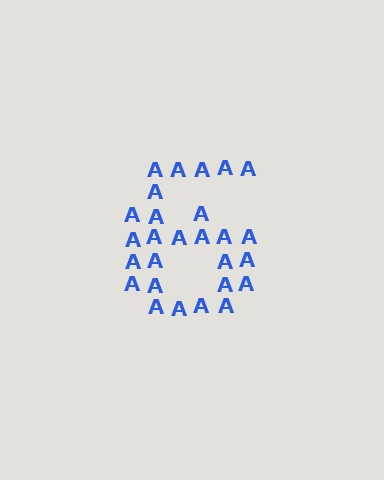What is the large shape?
The large shape is the digit 6.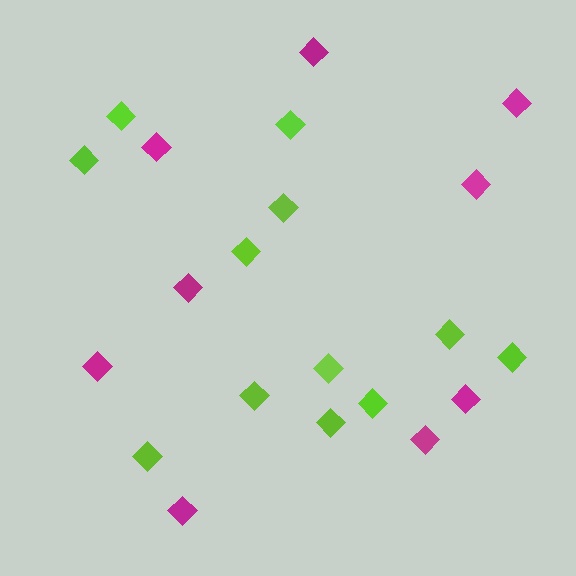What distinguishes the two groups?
There are 2 groups: one group of lime diamonds (12) and one group of magenta diamonds (9).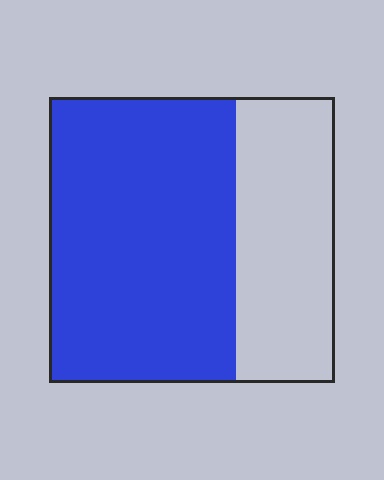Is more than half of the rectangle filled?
Yes.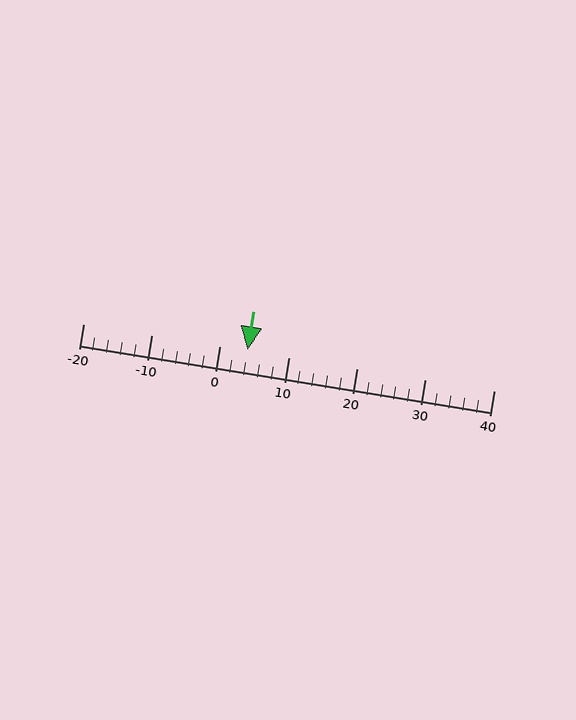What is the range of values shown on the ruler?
The ruler shows values from -20 to 40.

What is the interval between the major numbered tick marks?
The major tick marks are spaced 10 units apart.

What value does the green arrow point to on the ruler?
The green arrow points to approximately 4.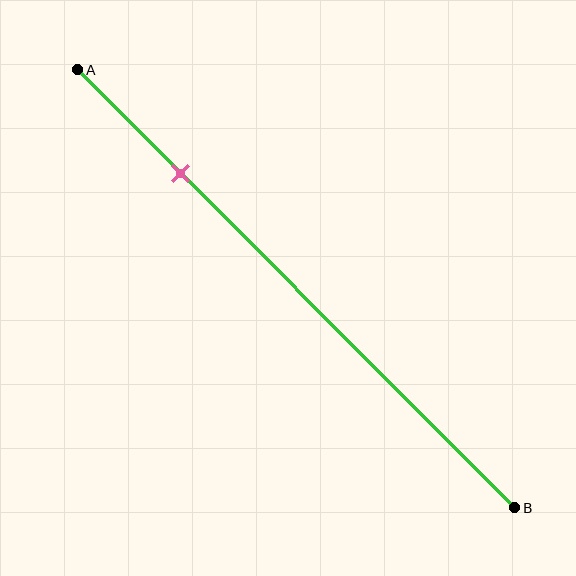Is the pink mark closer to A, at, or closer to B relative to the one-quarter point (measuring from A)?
The pink mark is approximately at the one-quarter point of segment AB.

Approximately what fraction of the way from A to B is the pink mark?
The pink mark is approximately 25% of the way from A to B.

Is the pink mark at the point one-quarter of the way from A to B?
Yes, the mark is approximately at the one-quarter point.